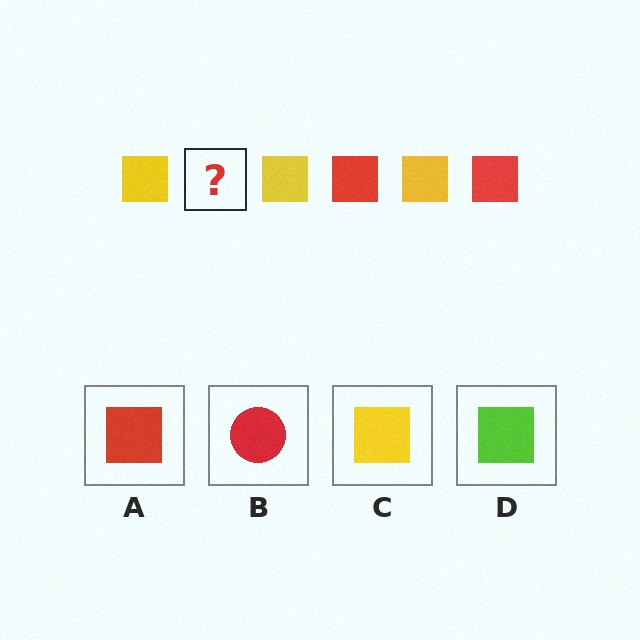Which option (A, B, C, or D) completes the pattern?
A.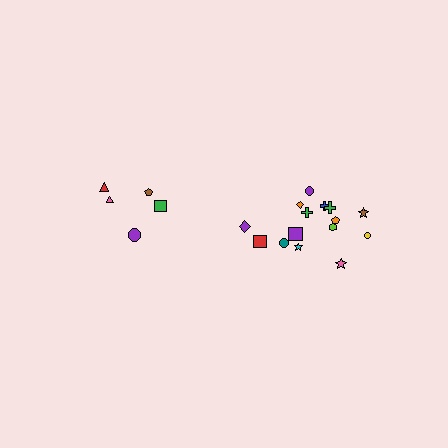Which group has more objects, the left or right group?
The right group.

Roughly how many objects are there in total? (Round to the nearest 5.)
Roughly 20 objects in total.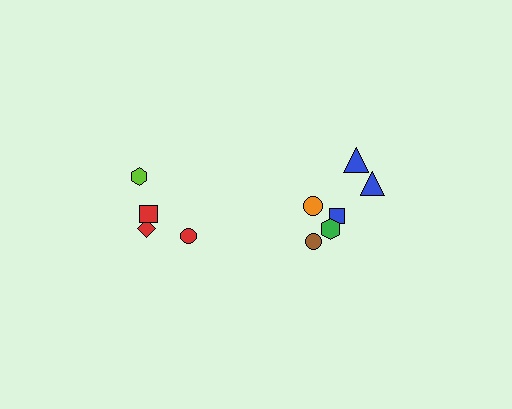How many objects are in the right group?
There are 6 objects.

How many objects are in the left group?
There are 4 objects.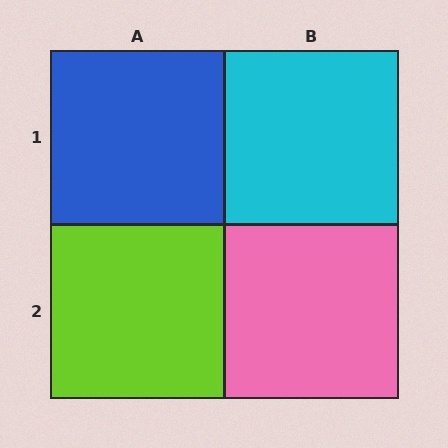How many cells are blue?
1 cell is blue.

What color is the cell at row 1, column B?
Cyan.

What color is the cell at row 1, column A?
Blue.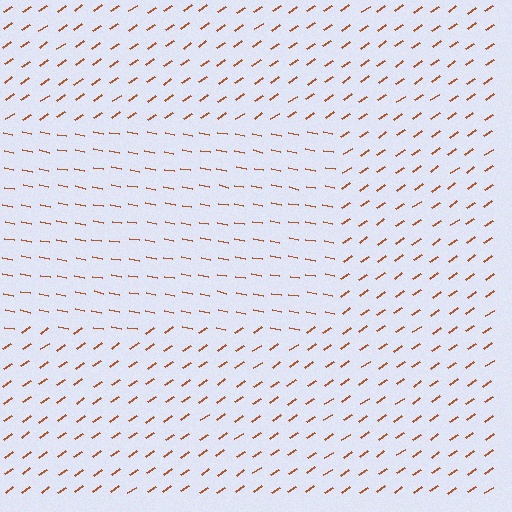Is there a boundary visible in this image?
Yes, there is a texture boundary formed by a change in line orientation.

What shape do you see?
I see a rectangle.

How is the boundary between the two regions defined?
The boundary is defined purely by a change in line orientation (approximately 45 degrees difference). All lines are the same color and thickness.